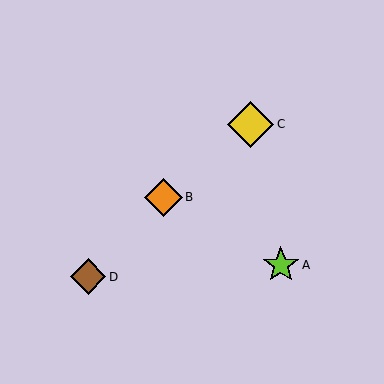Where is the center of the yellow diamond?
The center of the yellow diamond is at (251, 124).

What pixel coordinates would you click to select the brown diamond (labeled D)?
Click at (88, 277) to select the brown diamond D.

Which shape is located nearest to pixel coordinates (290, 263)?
The lime star (labeled A) at (281, 265) is nearest to that location.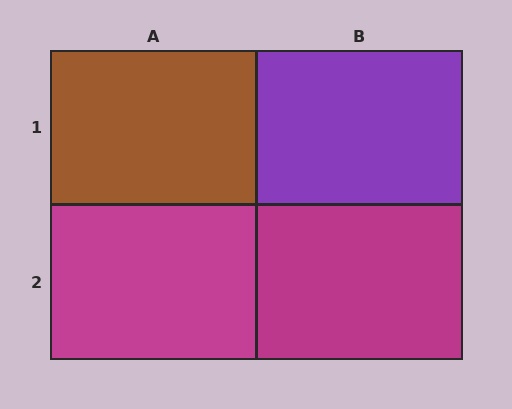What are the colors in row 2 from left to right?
Magenta, magenta.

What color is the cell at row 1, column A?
Brown.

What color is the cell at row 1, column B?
Purple.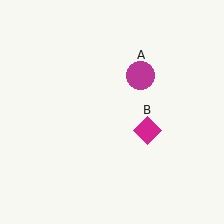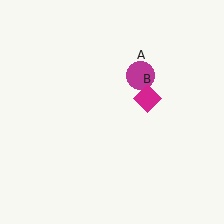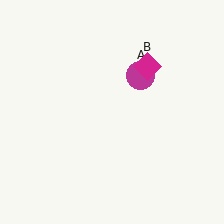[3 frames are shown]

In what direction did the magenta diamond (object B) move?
The magenta diamond (object B) moved up.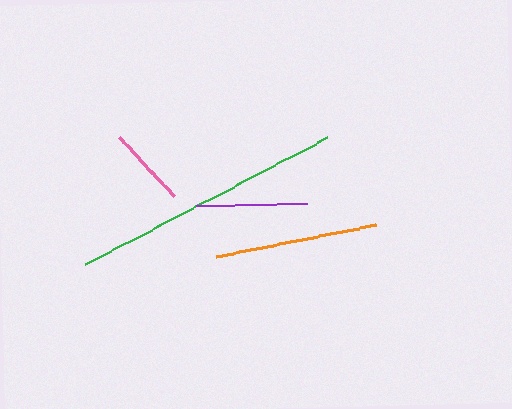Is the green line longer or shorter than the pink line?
The green line is longer than the pink line.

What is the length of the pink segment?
The pink segment is approximately 80 pixels long.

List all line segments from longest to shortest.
From longest to shortest: green, orange, purple, pink.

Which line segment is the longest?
The green line is the longest at approximately 273 pixels.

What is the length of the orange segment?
The orange segment is approximately 162 pixels long.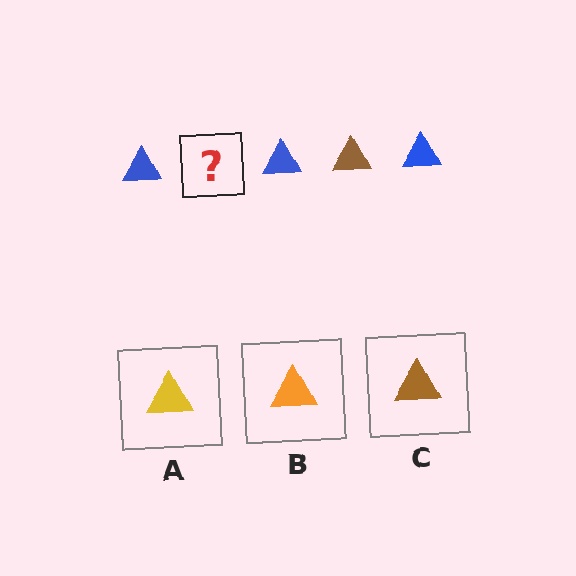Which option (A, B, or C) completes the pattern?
C.